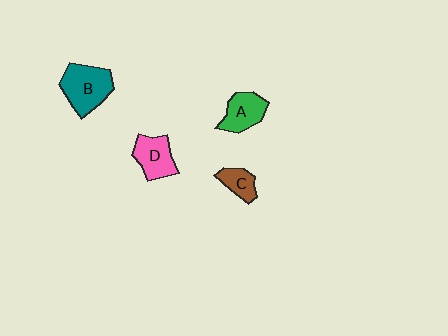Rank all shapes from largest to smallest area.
From largest to smallest: B (teal), D (pink), A (green), C (brown).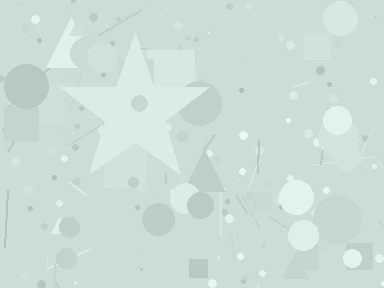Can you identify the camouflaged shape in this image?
The camouflaged shape is a star.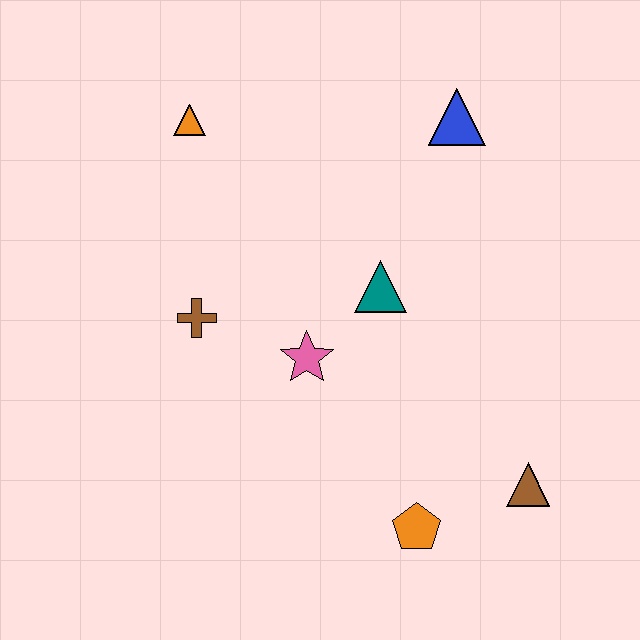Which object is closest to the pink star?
The teal triangle is closest to the pink star.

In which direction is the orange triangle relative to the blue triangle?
The orange triangle is to the left of the blue triangle.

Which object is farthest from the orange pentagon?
The orange triangle is farthest from the orange pentagon.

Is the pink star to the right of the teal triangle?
No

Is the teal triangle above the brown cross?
Yes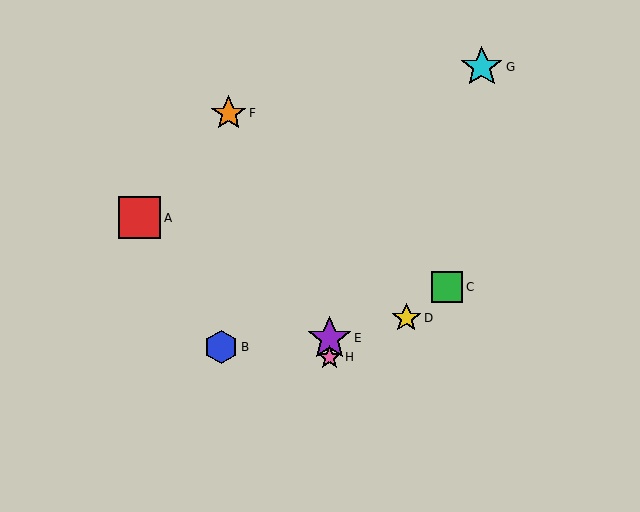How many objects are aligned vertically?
2 objects (E, H) are aligned vertically.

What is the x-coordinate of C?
Object C is at x≈447.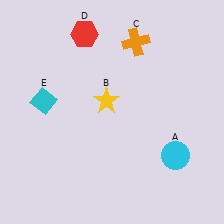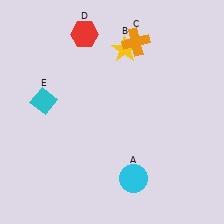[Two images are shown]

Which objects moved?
The objects that moved are: the cyan circle (A), the yellow star (B).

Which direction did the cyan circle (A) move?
The cyan circle (A) moved left.